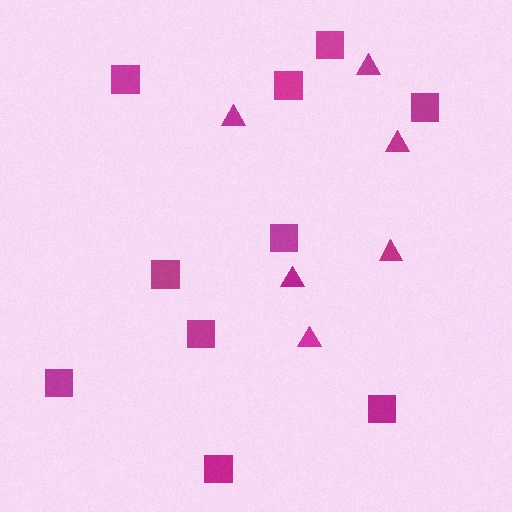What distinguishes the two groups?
There are 2 groups: one group of squares (10) and one group of triangles (6).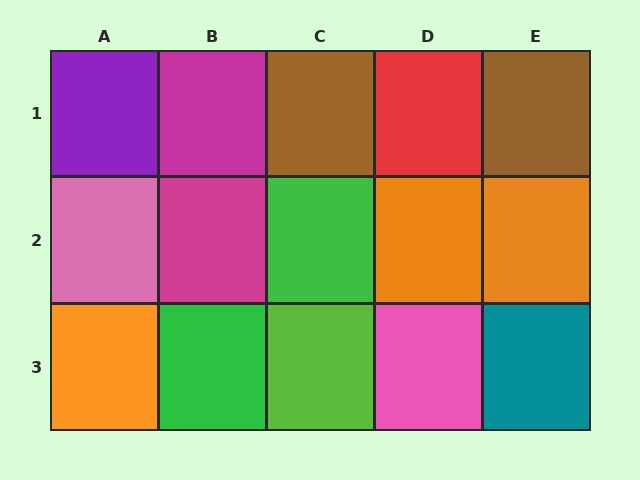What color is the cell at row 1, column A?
Purple.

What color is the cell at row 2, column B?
Magenta.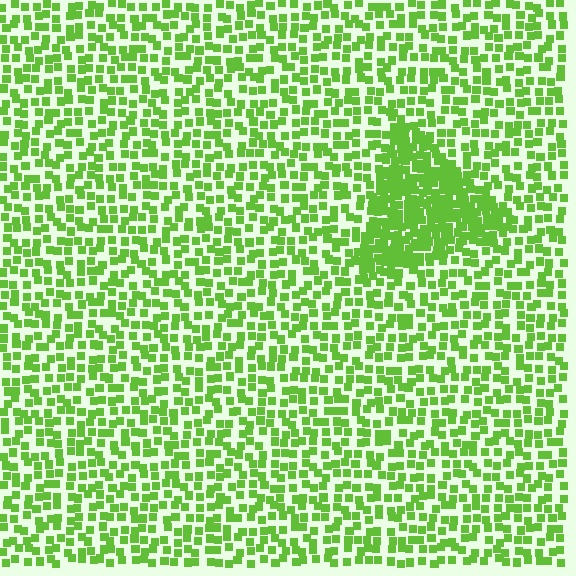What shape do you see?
I see a triangle.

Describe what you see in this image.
The image contains small lime elements arranged at two different densities. A triangle-shaped region is visible where the elements are more densely packed than the surrounding area.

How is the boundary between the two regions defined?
The boundary is defined by a change in element density (approximately 2.2x ratio). All elements are the same color, size, and shape.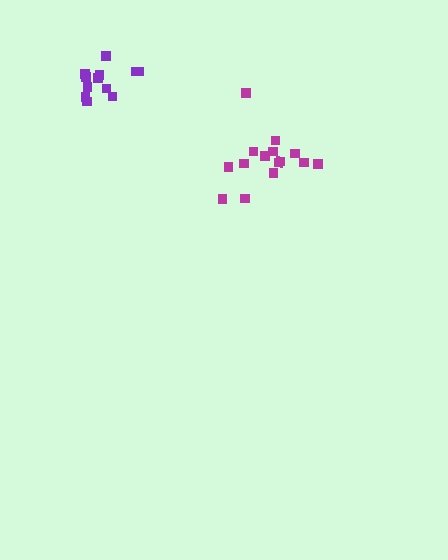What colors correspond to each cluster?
The clusters are colored: purple, magenta.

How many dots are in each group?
Group 1: 12 dots, Group 2: 15 dots (27 total).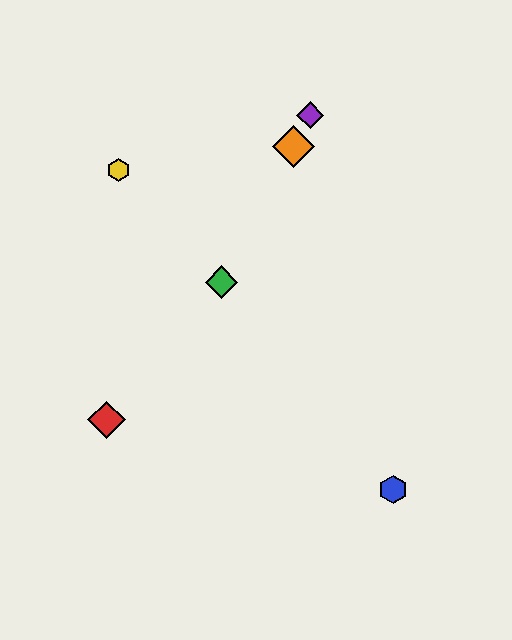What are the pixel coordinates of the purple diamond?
The purple diamond is at (310, 115).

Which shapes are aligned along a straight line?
The green diamond, the purple diamond, the orange diamond are aligned along a straight line.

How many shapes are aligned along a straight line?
3 shapes (the green diamond, the purple diamond, the orange diamond) are aligned along a straight line.